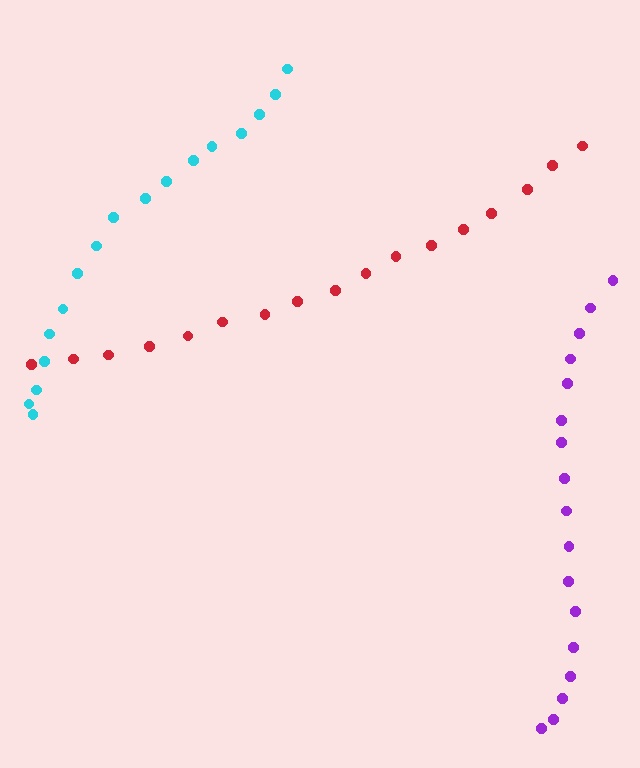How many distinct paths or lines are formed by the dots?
There are 3 distinct paths.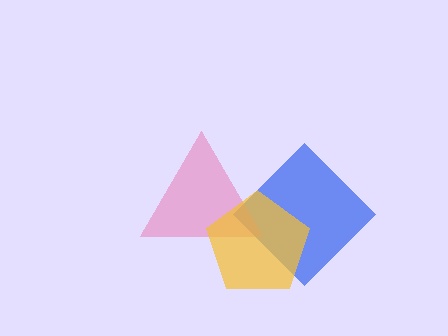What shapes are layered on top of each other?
The layered shapes are: a blue diamond, a pink triangle, a yellow pentagon.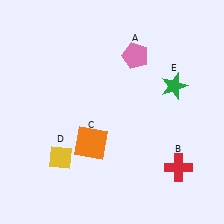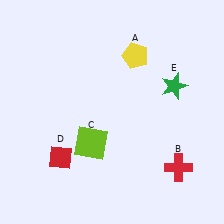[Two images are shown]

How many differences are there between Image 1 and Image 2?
There are 3 differences between the two images.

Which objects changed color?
A changed from pink to yellow. C changed from orange to lime. D changed from yellow to red.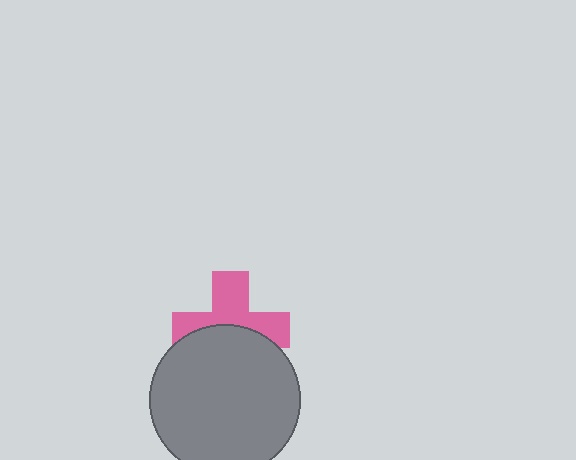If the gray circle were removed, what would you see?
You would see the complete pink cross.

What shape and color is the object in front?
The object in front is a gray circle.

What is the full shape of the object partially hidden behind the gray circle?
The partially hidden object is a pink cross.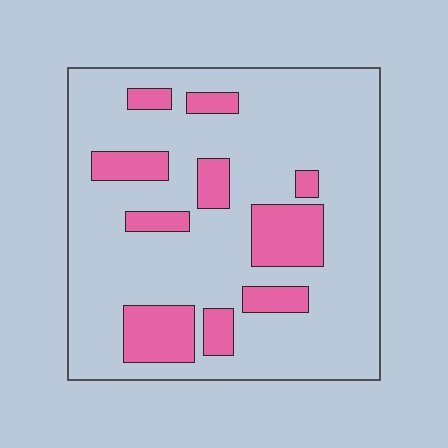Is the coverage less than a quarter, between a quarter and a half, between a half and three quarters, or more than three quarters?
Less than a quarter.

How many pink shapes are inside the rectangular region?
10.